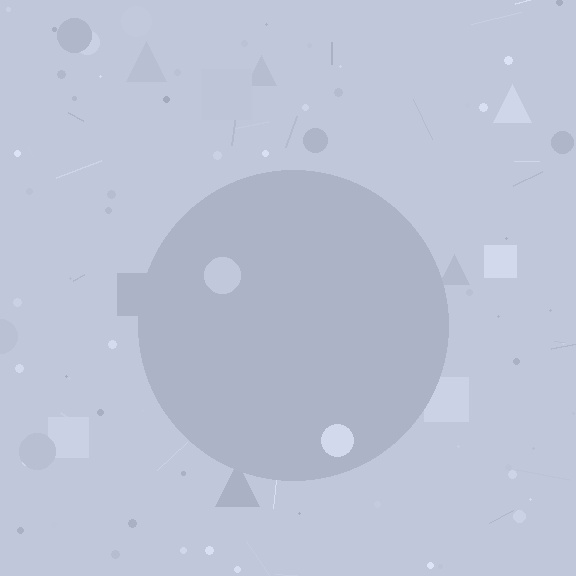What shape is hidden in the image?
A circle is hidden in the image.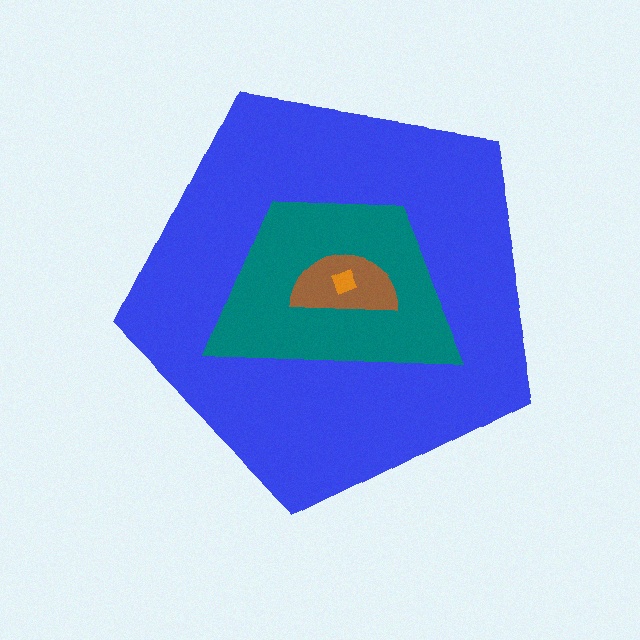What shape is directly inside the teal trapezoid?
The brown semicircle.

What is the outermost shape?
The blue pentagon.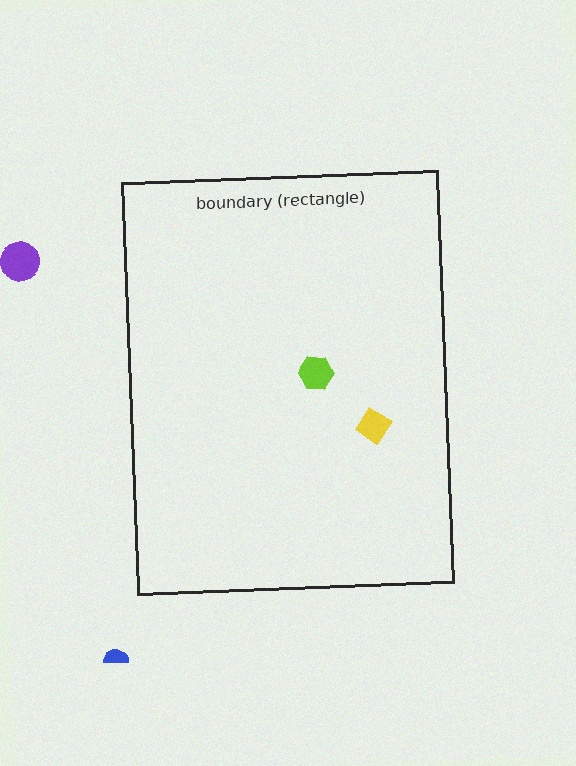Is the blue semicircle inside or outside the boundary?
Outside.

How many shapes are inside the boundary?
2 inside, 2 outside.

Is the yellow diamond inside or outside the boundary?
Inside.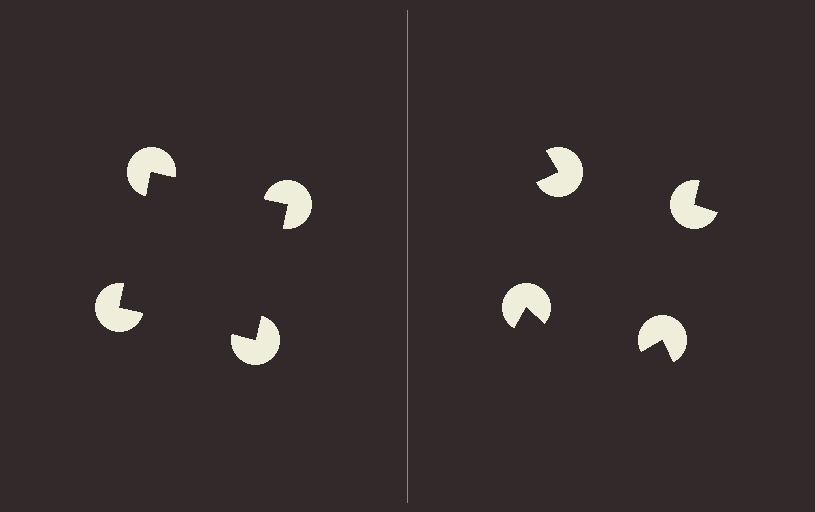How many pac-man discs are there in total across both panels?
8 — 4 on each side.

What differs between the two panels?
The pac-man discs are positioned identically on both sides; only the wedge orientations differ. On the left they align to a square; on the right they are misaligned.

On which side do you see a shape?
An illusory square appears on the left side. On the right side the wedge cuts are rotated, so no coherent shape forms.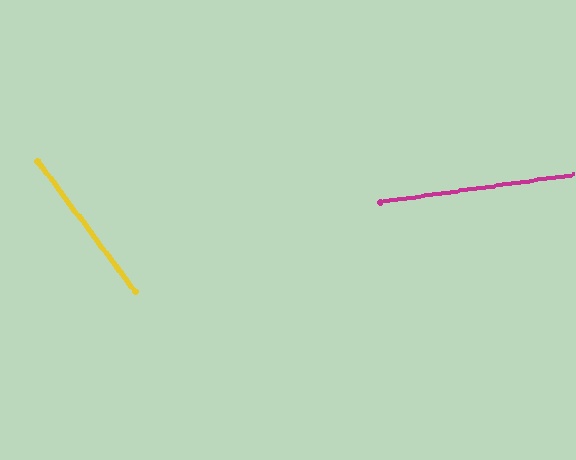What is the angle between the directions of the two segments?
Approximately 61 degrees.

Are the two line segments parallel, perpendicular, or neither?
Neither parallel nor perpendicular — they differ by about 61°.